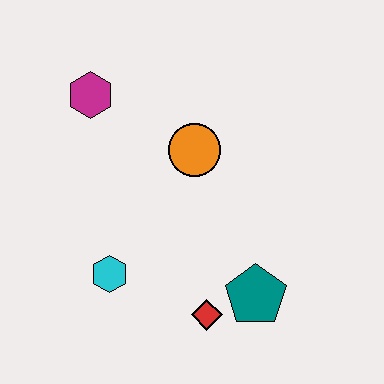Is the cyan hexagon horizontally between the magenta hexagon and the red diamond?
Yes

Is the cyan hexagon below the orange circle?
Yes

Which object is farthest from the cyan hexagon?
The magenta hexagon is farthest from the cyan hexagon.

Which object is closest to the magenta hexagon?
The orange circle is closest to the magenta hexagon.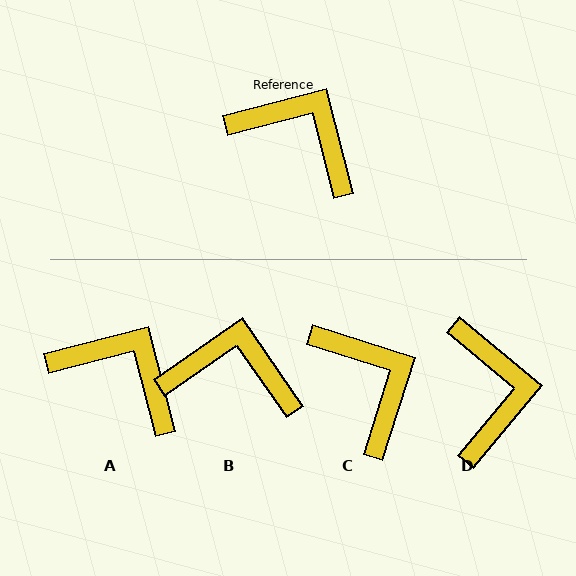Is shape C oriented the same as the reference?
No, it is off by about 32 degrees.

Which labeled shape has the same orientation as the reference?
A.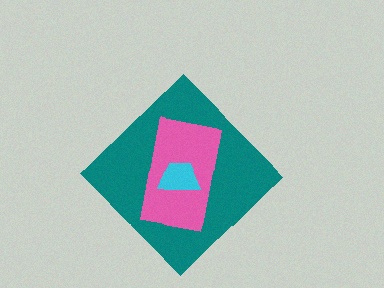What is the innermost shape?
The cyan trapezoid.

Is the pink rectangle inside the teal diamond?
Yes.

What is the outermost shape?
The teal diamond.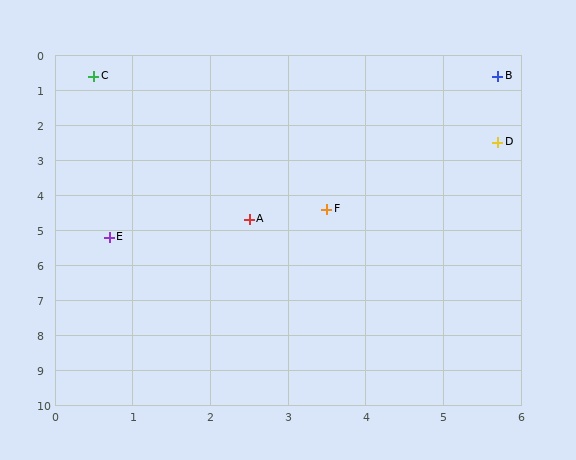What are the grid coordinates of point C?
Point C is at approximately (0.5, 0.6).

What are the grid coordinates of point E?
Point E is at approximately (0.7, 5.2).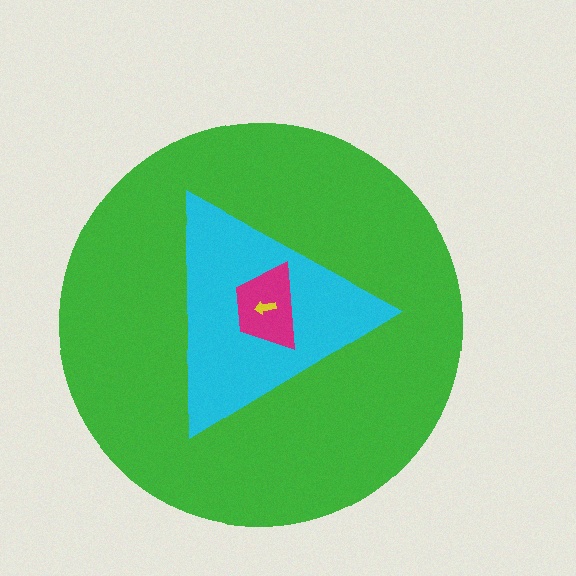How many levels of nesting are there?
4.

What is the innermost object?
The yellow arrow.